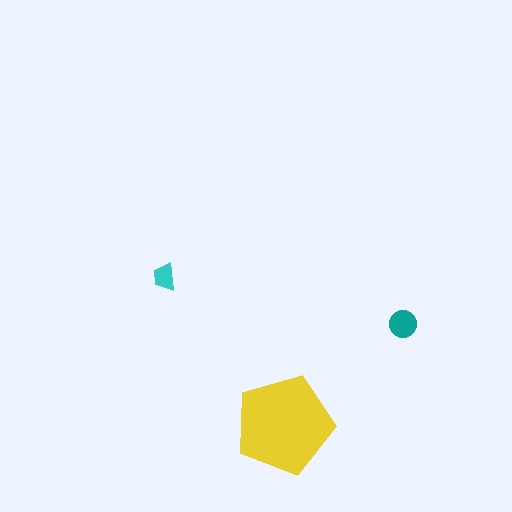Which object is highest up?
The cyan trapezoid is topmost.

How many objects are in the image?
There are 3 objects in the image.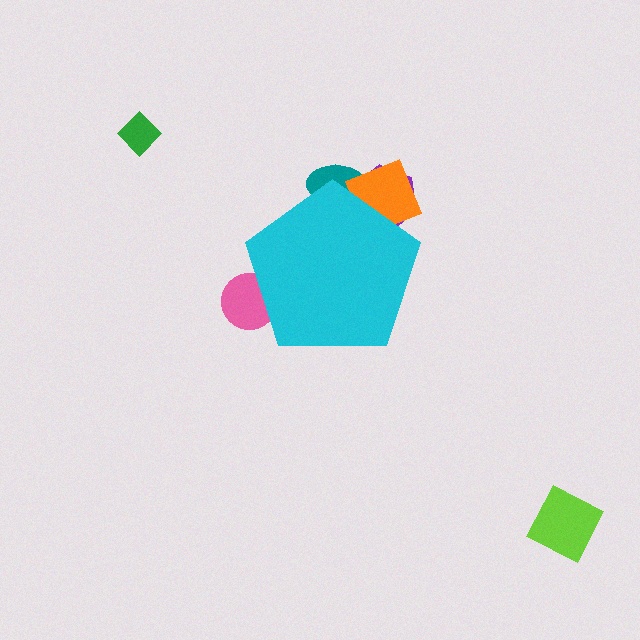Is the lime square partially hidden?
No, the lime square is fully visible.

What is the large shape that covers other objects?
A cyan pentagon.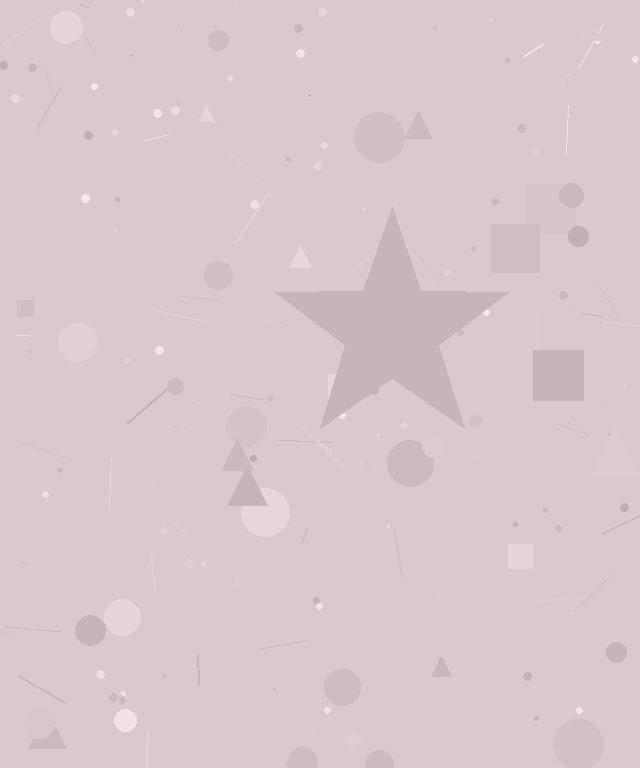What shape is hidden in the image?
A star is hidden in the image.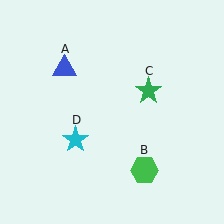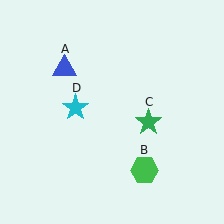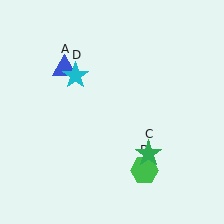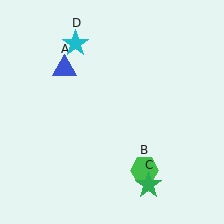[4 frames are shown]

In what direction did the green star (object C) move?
The green star (object C) moved down.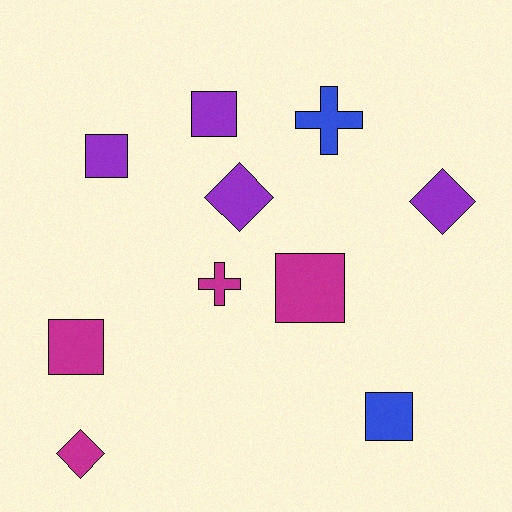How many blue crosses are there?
There is 1 blue cross.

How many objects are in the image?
There are 10 objects.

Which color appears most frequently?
Purple, with 4 objects.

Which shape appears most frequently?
Square, with 5 objects.